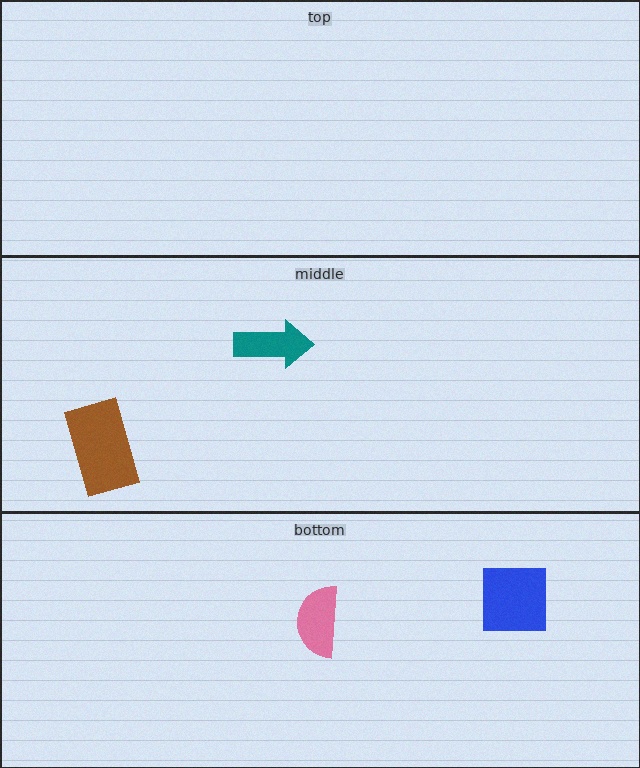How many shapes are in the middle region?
2.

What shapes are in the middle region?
The brown rectangle, the teal arrow.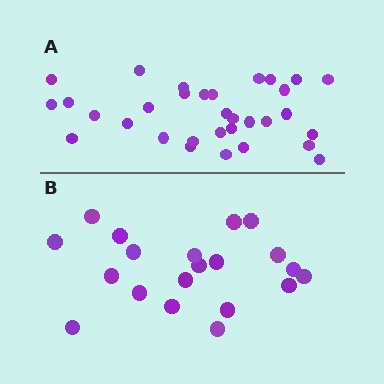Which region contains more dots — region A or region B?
Region A (the top region) has more dots.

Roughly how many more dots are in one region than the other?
Region A has roughly 12 or so more dots than region B.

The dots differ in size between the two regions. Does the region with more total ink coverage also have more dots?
No. Region B has more total ink coverage because its dots are larger, but region A actually contains more individual dots. Total area can be misleading — the number of items is what matters here.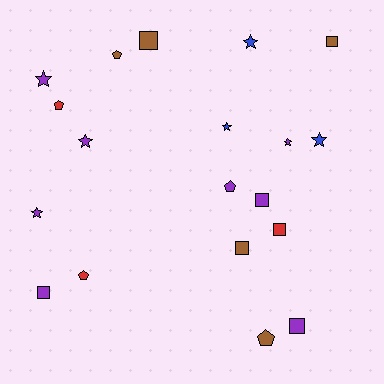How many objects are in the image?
There are 19 objects.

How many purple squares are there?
There are 3 purple squares.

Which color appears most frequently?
Purple, with 8 objects.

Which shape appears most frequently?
Star, with 7 objects.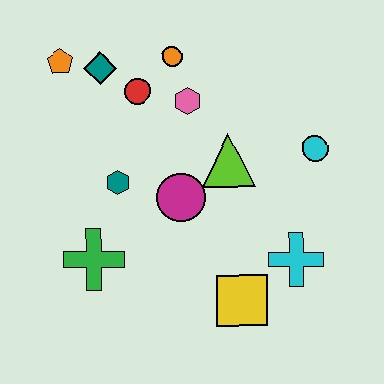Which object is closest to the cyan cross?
The yellow square is closest to the cyan cross.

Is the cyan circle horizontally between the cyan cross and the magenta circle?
No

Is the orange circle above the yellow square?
Yes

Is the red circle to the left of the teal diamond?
No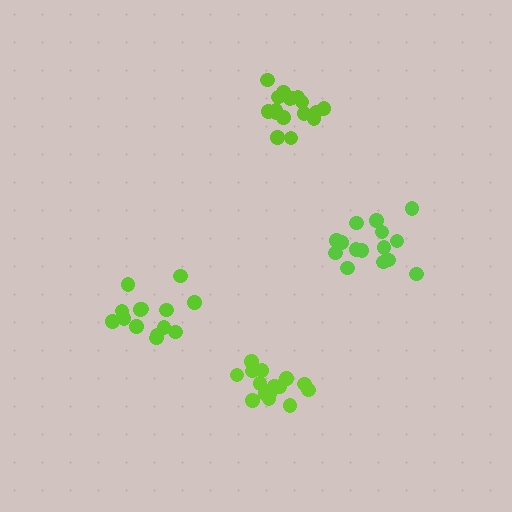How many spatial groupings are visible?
There are 4 spatial groupings.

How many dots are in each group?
Group 1: 15 dots, Group 2: 16 dots, Group 3: 17 dots, Group 4: 14 dots (62 total).